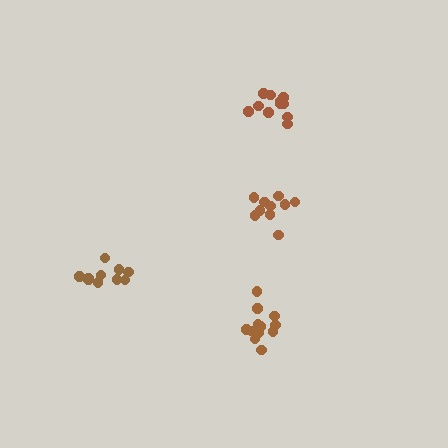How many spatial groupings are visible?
There are 4 spatial groupings.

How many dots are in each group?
Group 1: 10 dots, Group 2: 12 dots, Group 3: 11 dots, Group 4: 11 dots (44 total).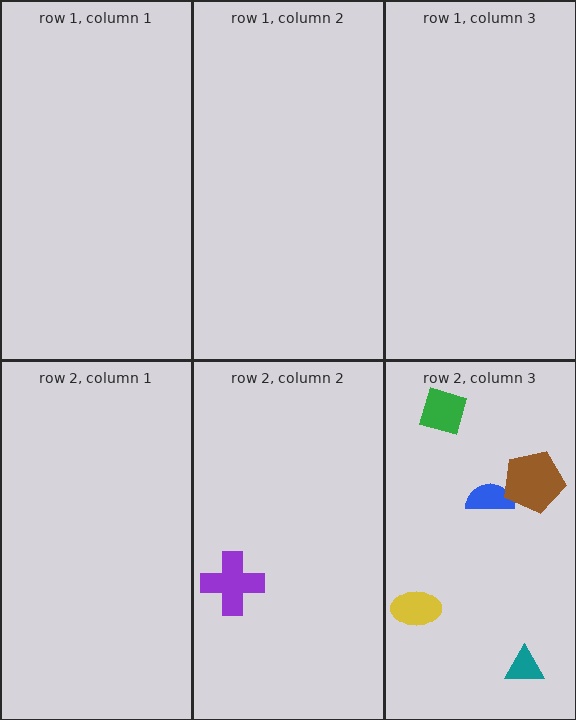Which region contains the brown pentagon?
The row 2, column 3 region.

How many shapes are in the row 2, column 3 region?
5.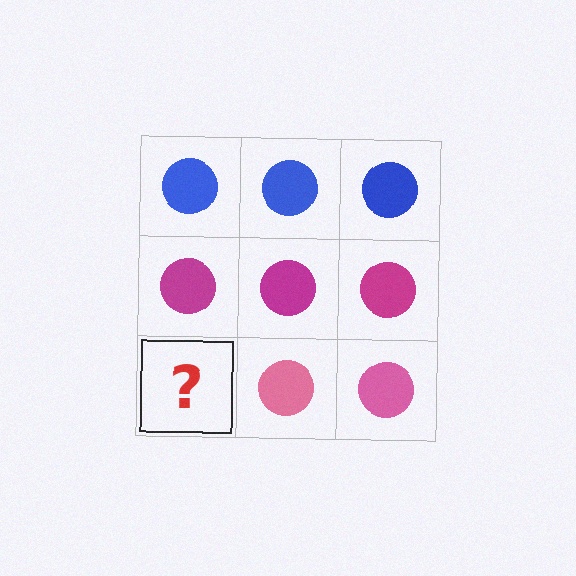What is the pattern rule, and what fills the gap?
The rule is that each row has a consistent color. The gap should be filled with a pink circle.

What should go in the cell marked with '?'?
The missing cell should contain a pink circle.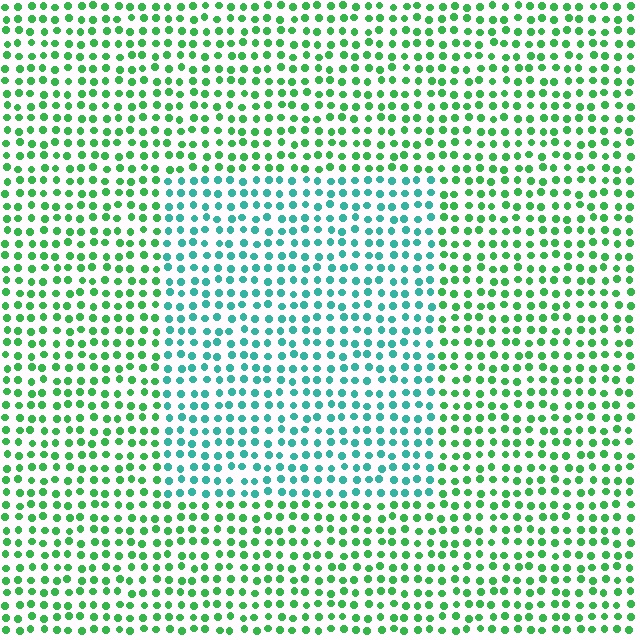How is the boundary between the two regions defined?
The boundary is defined purely by a slight shift in hue (about 41 degrees). Spacing, size, and orientation are identical on both sides.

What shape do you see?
I see a rectangle.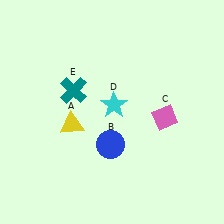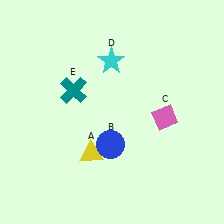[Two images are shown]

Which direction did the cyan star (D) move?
The cyan star (D) moved up.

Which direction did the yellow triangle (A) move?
The yellow triangle (A) moved down.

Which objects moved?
The objects that moved are: the yellow triangle (A), the cyan star (D).